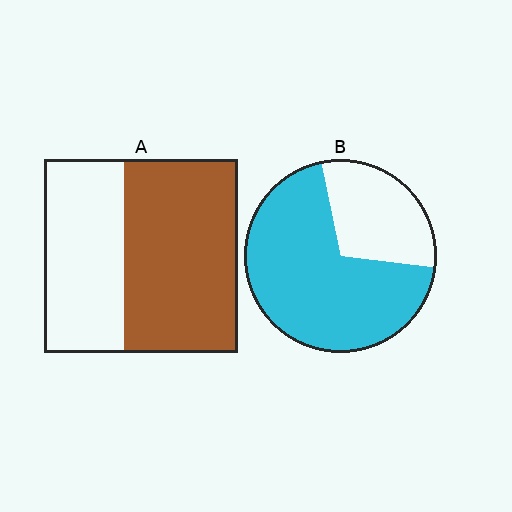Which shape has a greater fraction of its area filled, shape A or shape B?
Shape B.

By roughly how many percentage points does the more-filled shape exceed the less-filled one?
By roughly 10 percentage points (B over A).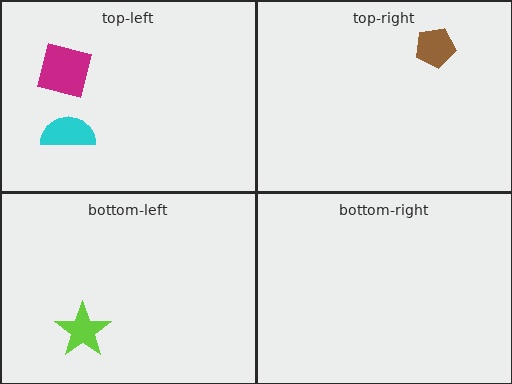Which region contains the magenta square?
The top-left region.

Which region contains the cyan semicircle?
The top-left region.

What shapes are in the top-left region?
The cyan semicircle, the magenta square.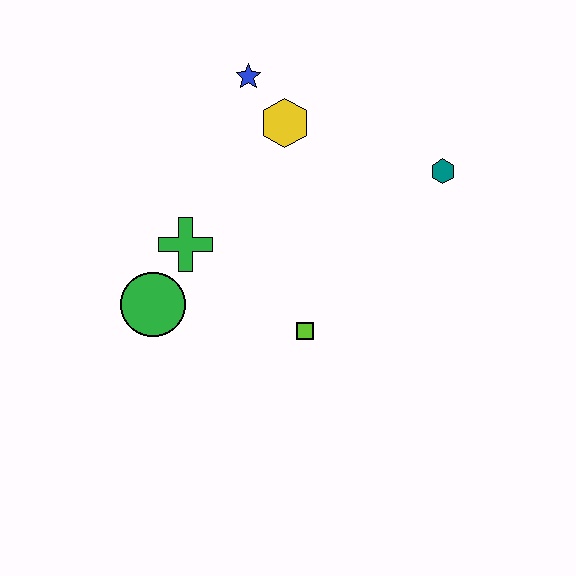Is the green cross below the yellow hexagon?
Yes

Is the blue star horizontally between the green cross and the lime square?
Yes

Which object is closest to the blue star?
The yellow hexagon is closest to the blue star.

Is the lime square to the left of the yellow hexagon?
No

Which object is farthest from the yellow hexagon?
The green circle is farthest from the yellow hexagon.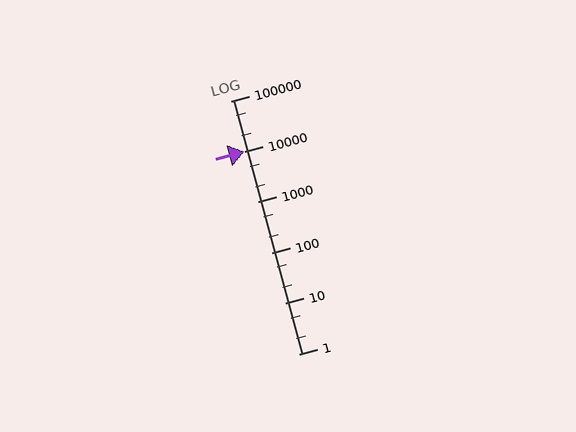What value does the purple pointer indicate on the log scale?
The pointer indicates approximately 10000.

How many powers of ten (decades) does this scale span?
The scale spans 5 decades, from 1 to 100000.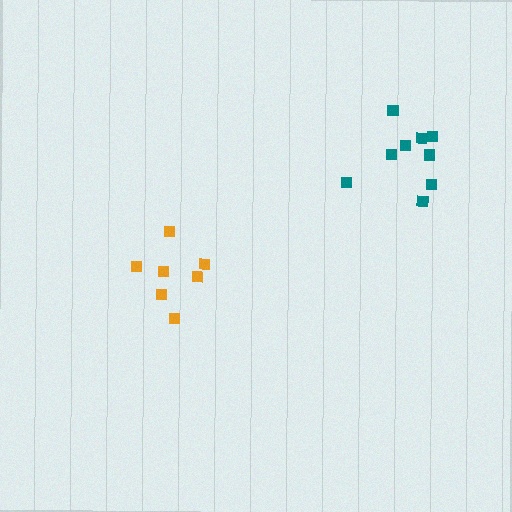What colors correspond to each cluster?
The clusters are colored: teal, orange.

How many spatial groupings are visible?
There are 2 spatial groupings.